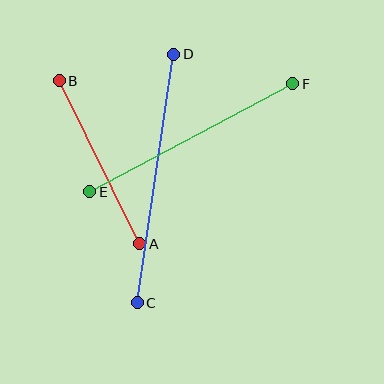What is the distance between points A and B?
The distance is approximately 182 pixels.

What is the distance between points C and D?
The distance is approximately 251 pixels.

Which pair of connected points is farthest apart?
Points C and D are farthest apart.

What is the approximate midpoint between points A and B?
The midpoint is at approximately (99, 162) pixels.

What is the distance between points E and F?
The distance is approximately 230 pixels.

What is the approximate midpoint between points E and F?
The midpoint is at approximately (191, 138) pixels.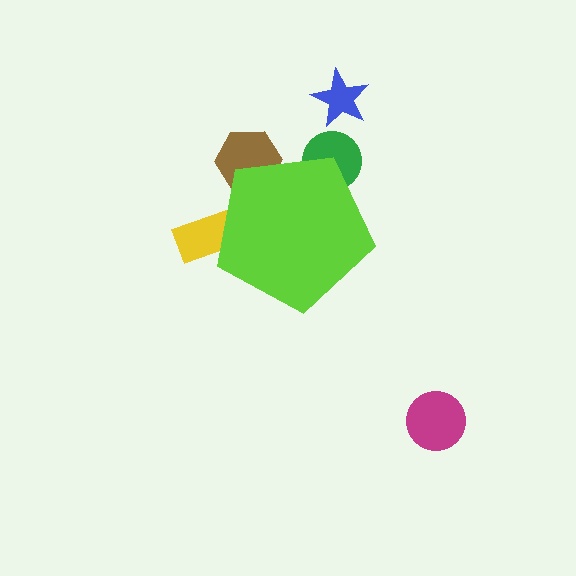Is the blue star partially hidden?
No, the blue star is fully visible.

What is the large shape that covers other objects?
A lime pentagon.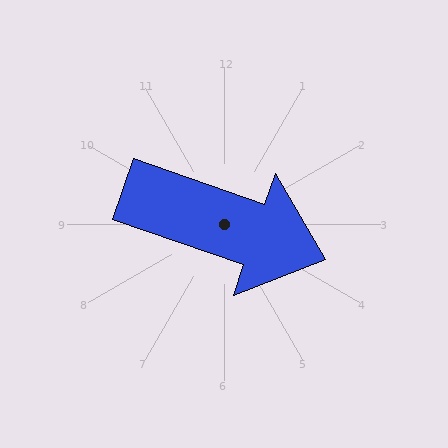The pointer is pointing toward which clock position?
Roughly 4 o'clock.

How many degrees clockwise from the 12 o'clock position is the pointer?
Approximately 109 degrees.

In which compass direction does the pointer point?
East.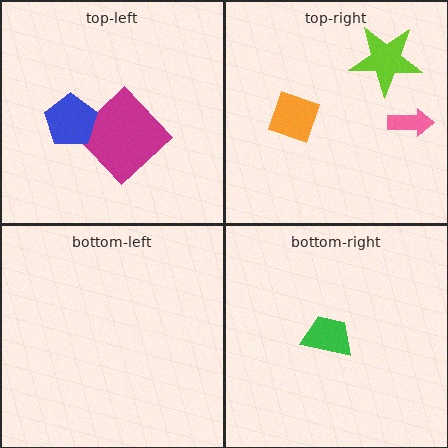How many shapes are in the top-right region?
3.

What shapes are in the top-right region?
The pink arrow, the orange diamond, the lime star.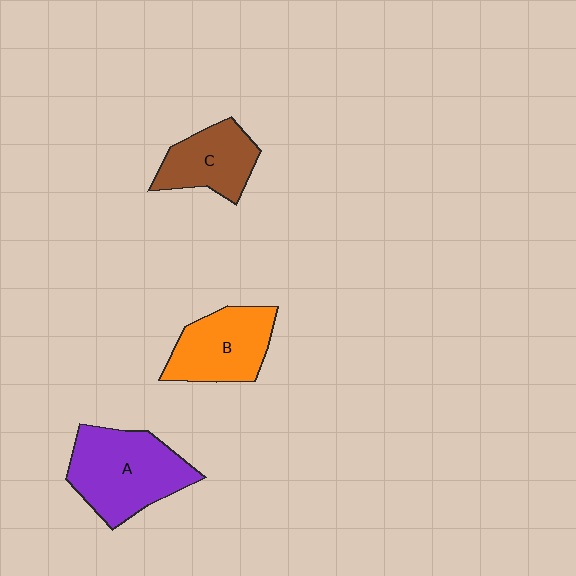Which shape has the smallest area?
Shape C (brown).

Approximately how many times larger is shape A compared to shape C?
Approximately 1.6 times.